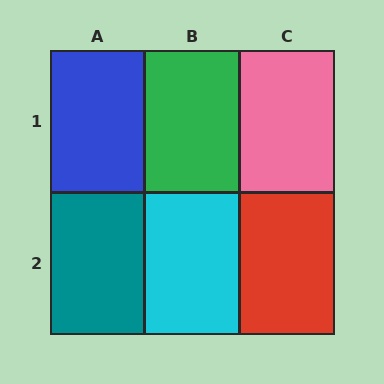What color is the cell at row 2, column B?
Cyan.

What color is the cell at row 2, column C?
Red.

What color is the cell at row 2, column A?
Teal.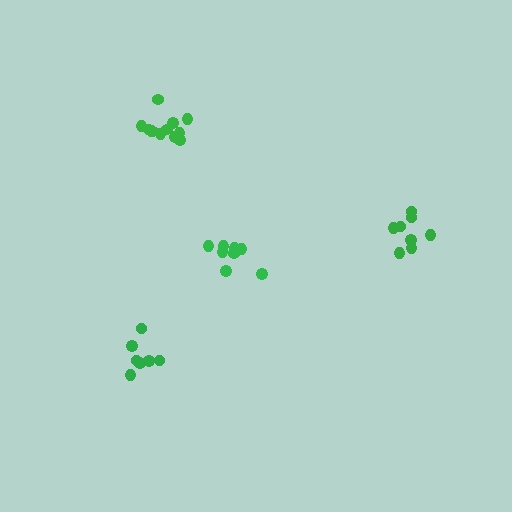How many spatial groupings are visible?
There are 4 spatial groupings.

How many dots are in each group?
Group 1: 13 dots, Group 2: 8 dots, Group 3: 7 dots, Group 4: 8 dots (36 total).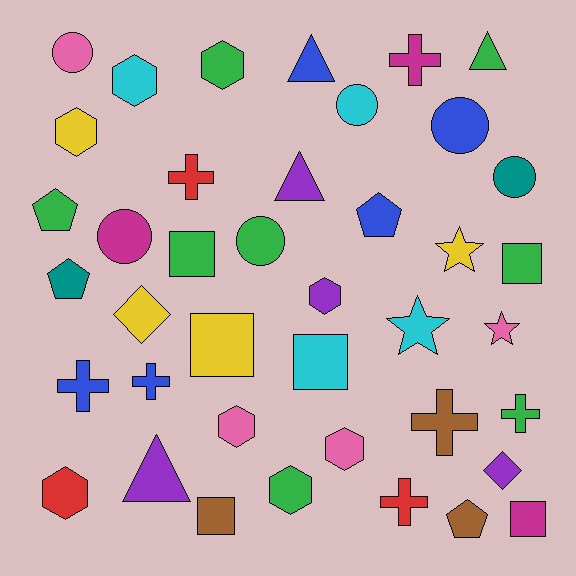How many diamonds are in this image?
There are 2 diamonds.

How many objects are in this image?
There are 40 objects.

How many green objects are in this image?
There are 8 green objects.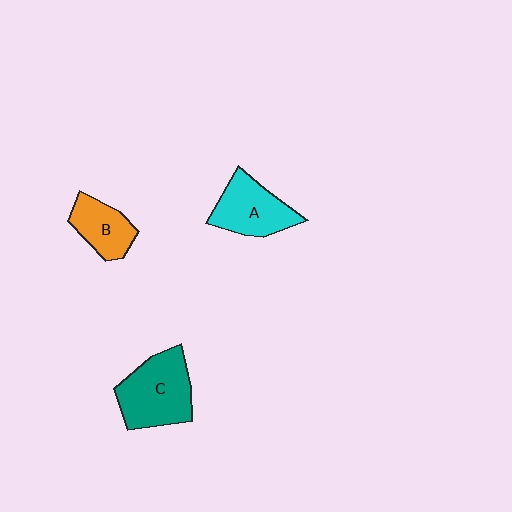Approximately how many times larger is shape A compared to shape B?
Approximately 1.3 times.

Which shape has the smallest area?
Shape B (orange).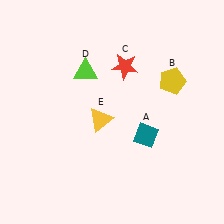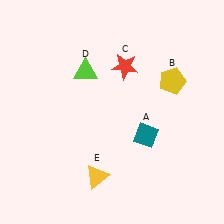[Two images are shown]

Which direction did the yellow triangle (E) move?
The yellow triangle (E) moved down.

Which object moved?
The yellow triangle (E) moved down.